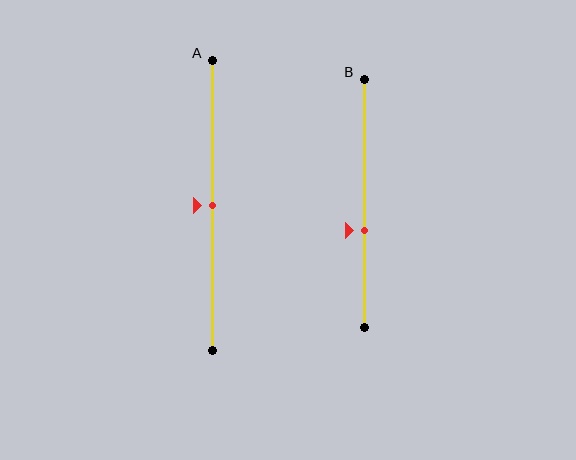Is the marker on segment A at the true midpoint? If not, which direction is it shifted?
Yes, the marker on segment A is at the true midpoint.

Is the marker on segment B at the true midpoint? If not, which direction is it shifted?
No, the marker on segment B is shifted downward by about 11% of the segment length.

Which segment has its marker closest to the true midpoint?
Segment A has its marker closest to the true midpoint.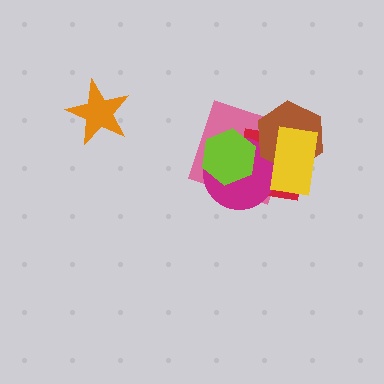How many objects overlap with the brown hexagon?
4 objects overlap with the brown hexagon.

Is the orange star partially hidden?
No, no other shape covers it.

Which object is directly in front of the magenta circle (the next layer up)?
The lime hexagon is directly in front of the magenta circle.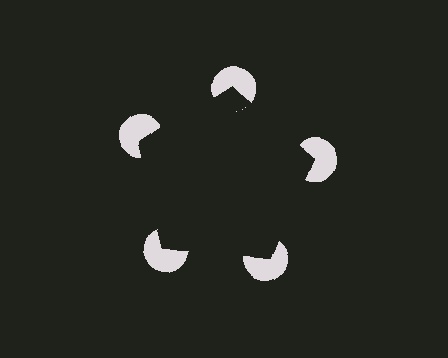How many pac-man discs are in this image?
There are 5 — one at each vertex of the illusory pentagon.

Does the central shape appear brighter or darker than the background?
It typically appears slightly darker than the background, even though no actual brightness change is drawn.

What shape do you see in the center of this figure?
An illusory pentagon — its edges are inferred from the aligned wedge cuts in the pac-man discs, not physically drawn.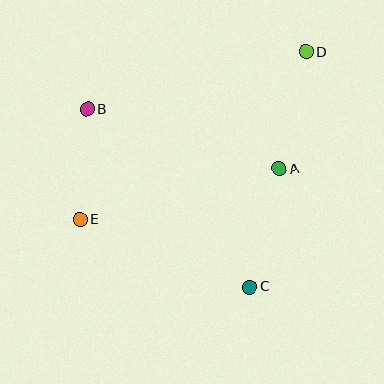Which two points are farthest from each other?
Points D and E are farthest from each other.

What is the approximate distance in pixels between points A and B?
The distance between A and B is approximately 201 pixels.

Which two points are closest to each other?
Points B and E are closest to each other.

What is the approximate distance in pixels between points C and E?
The distance between C and E is approximately 183 pixels.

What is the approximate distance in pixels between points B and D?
The distance between B and D is approximately 226 pixels.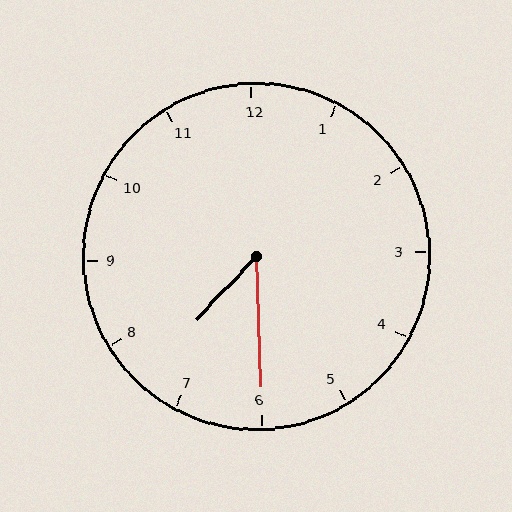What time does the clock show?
7:30.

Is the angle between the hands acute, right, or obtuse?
It is acute.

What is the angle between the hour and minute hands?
Approximately 45 degrees.